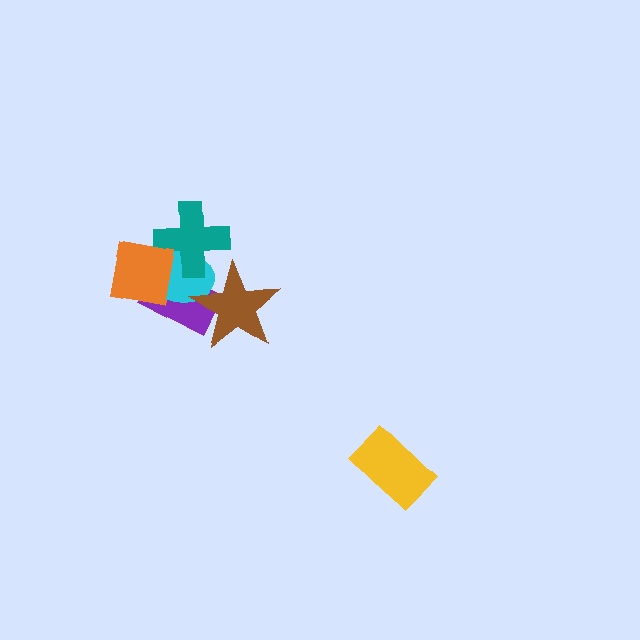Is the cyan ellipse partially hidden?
Yes, it is partially covered by another shape.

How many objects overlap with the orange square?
3 objects overlap with the orange square.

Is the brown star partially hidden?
No, no other shape covers it.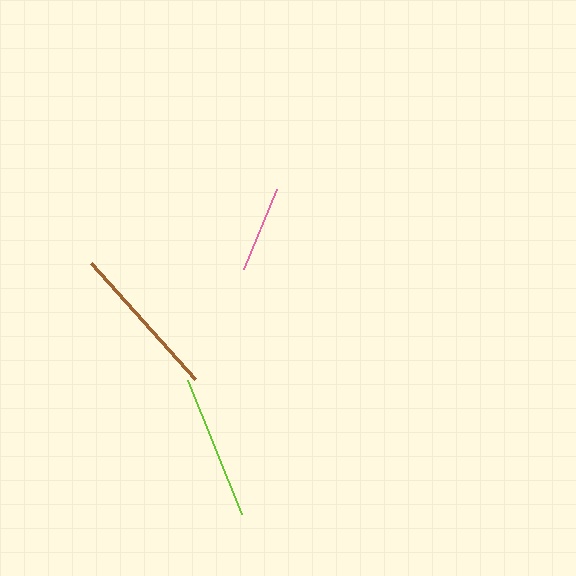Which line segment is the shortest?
The pink line is the shortest at approximately 86 pixels.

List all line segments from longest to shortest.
From longest to shortest: brown, lime, pink.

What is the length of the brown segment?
The brown segment is approximately 157 pixels long.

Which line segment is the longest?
The brown line is the longest at approximately 157 pixels.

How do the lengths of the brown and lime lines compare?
The brown and lime lines are approximately the same length.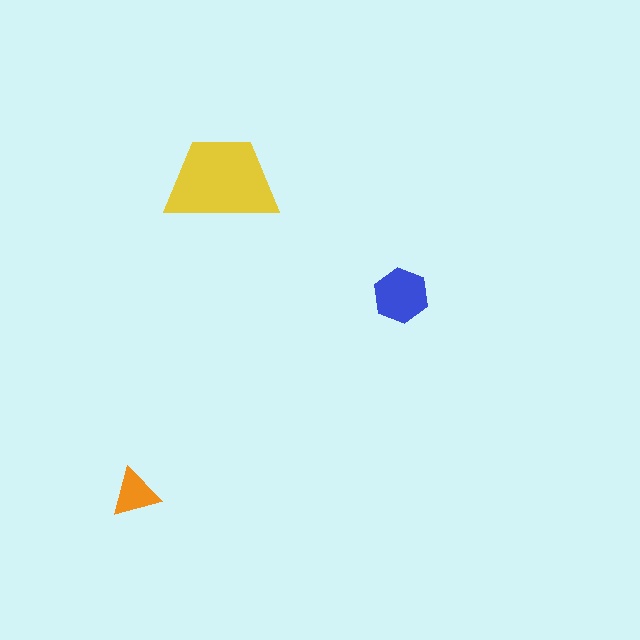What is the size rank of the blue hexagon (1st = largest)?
2nd.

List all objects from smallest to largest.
The orange triangle, the blue hexagon, the yellow trapezoid.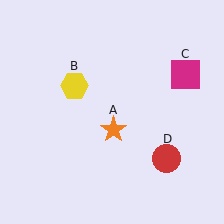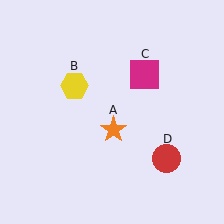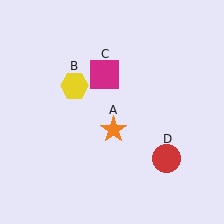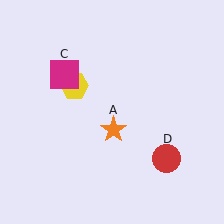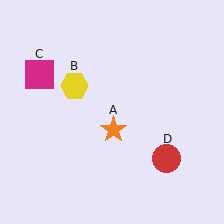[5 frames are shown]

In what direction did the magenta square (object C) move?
The magenta square (object C) moved left.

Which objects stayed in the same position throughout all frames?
Orange star (object A) and yellow hexagon (object B) and red circle (object D) remained stationary.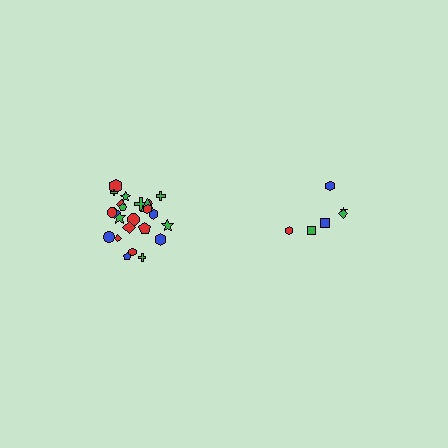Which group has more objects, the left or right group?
The left group.